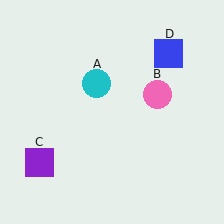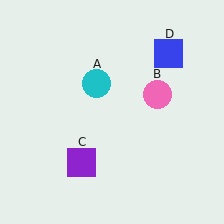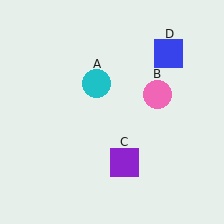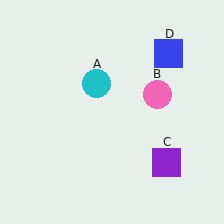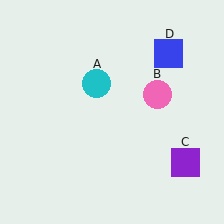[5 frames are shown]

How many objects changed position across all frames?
1 object changed position: purple square (object C).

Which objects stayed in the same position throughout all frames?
Cyan circle (object A) and pink circle (object B) and blue square (object D) remained stationary.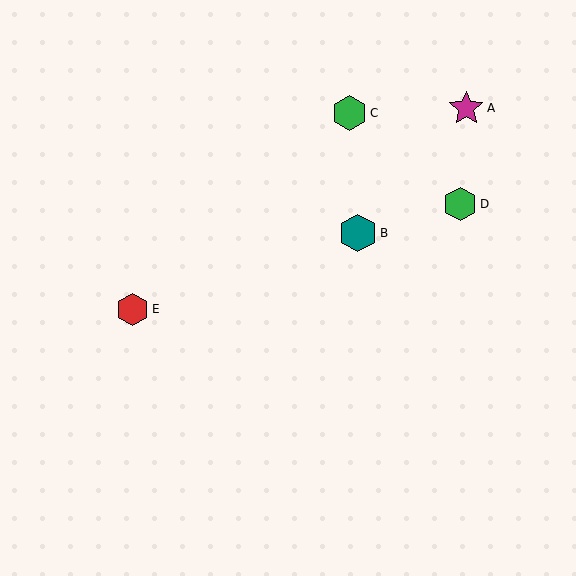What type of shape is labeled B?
Shape B is a teal hexagon.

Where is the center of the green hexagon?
The center of the green hexagon is at (350, 113).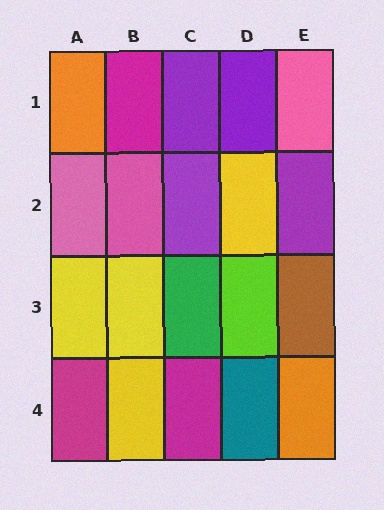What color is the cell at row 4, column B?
Yellow.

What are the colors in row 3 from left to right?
Yellow, yellow, green, lime, brown.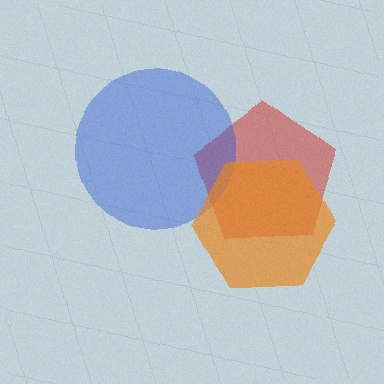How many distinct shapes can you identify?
There are 3 distinct shapes: a red pentagon, a blue circle, an orange hexagon.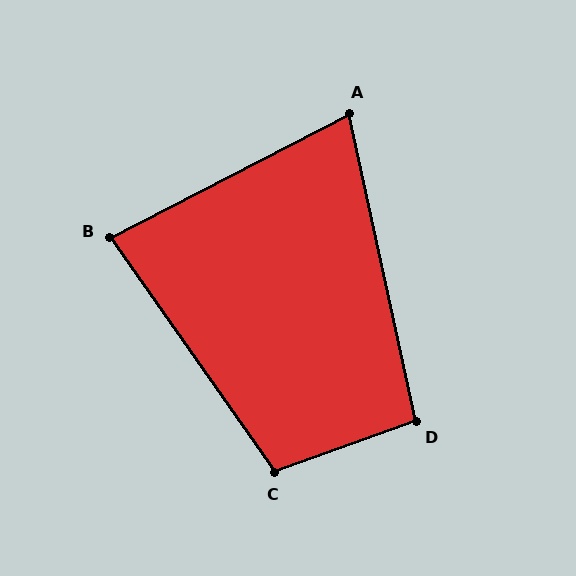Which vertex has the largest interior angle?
C, at approximately 105 degrees.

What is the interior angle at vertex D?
Approximately 98 degrees (obtuse).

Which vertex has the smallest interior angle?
A, at approximately 75 degrees.